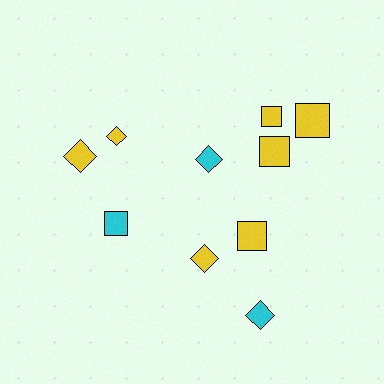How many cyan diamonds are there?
There are 2 cyan diamonds.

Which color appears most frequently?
Yellow, with 7 objects.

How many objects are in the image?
There are 10 objects.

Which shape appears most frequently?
Square, with 5 objects.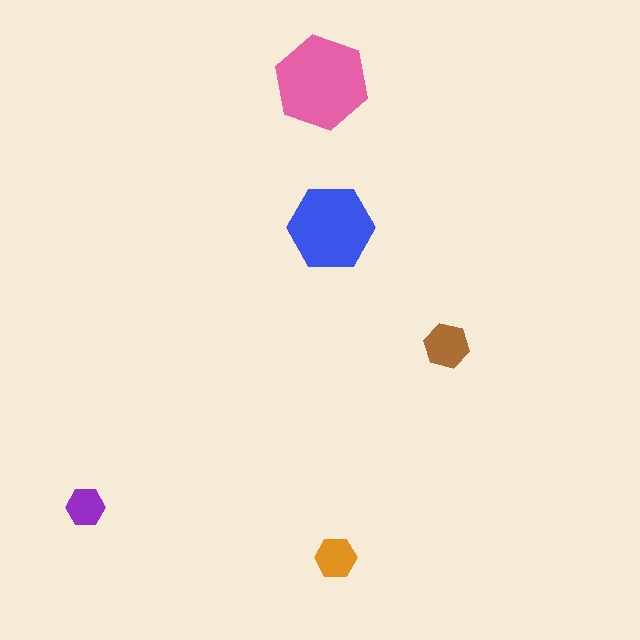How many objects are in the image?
There are 5 objects in the image.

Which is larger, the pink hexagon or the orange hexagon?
The pink one.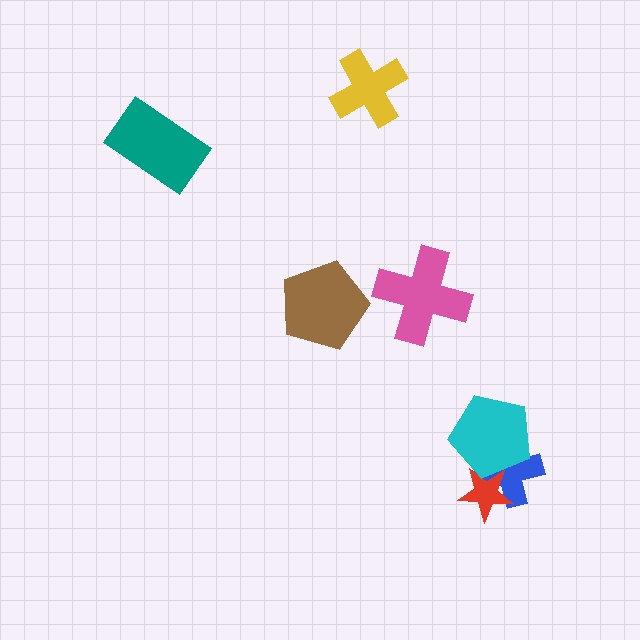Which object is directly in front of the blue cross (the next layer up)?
The red star is directly in front of the blue cross.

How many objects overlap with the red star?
2 objects overlap with the red star.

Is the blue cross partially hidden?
Yes, it is partially covered by another shape.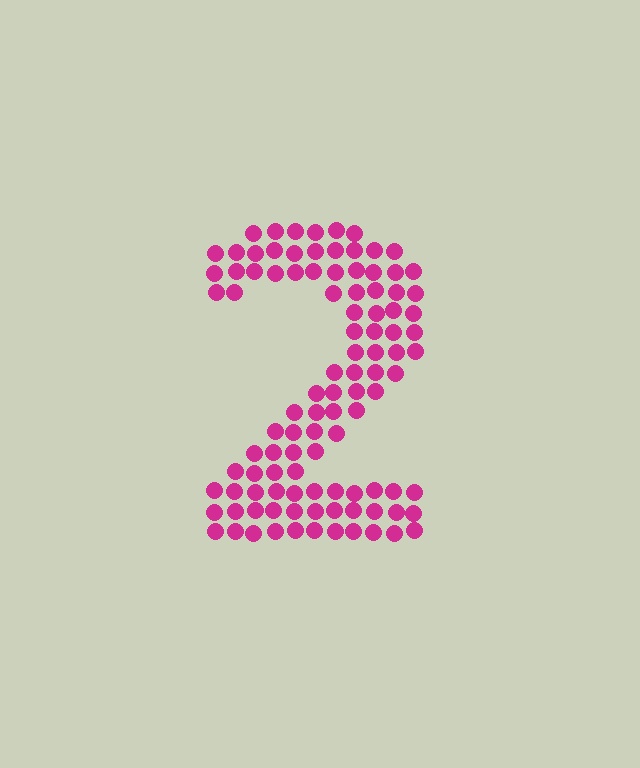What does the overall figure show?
The overall figure shows the digit 2.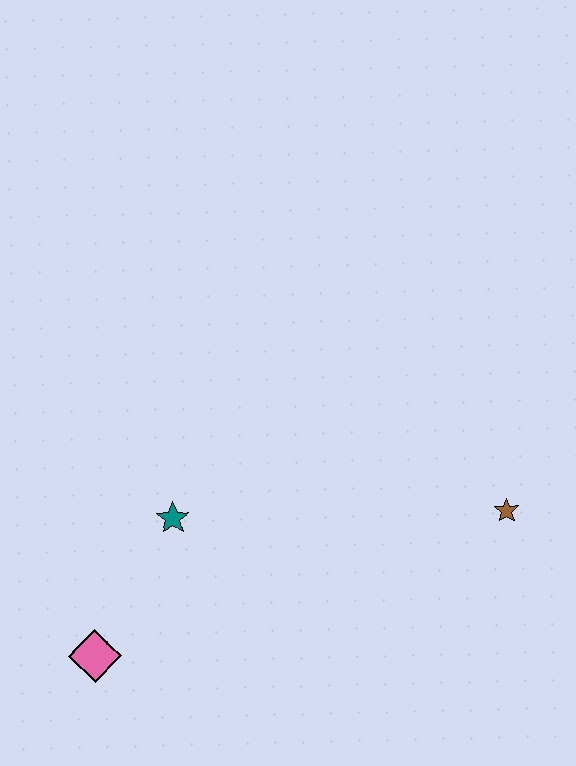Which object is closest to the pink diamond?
The teal star is closest to the pink diamond.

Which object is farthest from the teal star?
The brown star is farthest from the teal star.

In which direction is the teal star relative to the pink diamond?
The teal star is above the pink diamond.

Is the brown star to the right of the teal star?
Yes